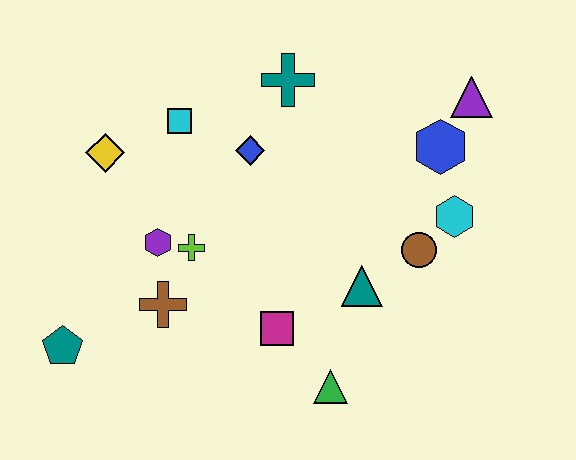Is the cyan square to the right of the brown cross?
Yes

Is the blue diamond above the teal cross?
No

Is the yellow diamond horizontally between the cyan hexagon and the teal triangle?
No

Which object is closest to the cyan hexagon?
The brown circle is closest to the cyan hexagon.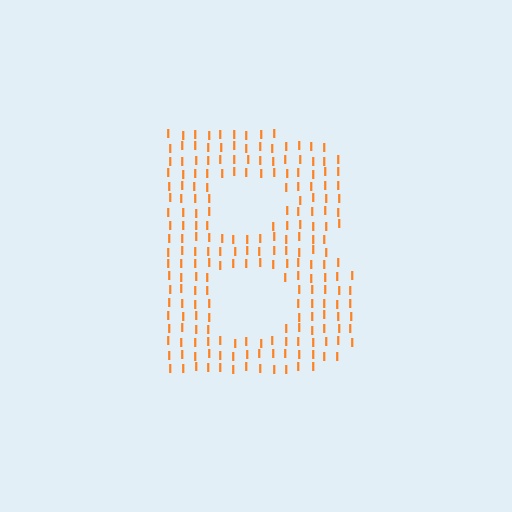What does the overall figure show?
The overall figure shows the letter B.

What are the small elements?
The small elements are letter I's.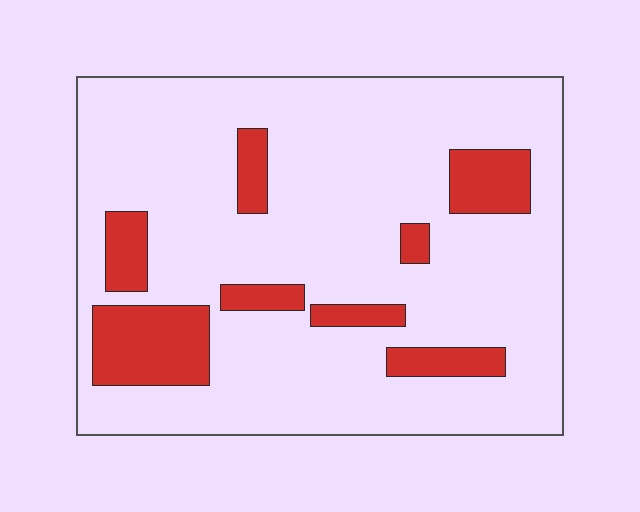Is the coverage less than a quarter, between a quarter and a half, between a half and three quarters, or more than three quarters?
Less than a quarter.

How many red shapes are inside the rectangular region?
8.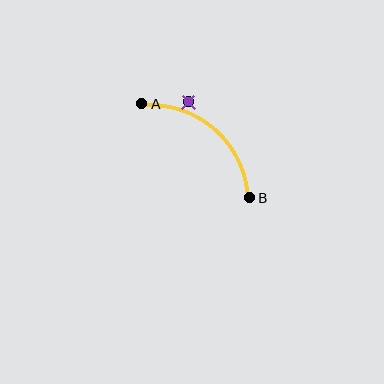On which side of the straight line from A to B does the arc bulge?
The arc bulges above and to the right of the straight line connecting A and B.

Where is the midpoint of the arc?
The arc midpoint is the point on the curve farthest from the straight line joining A and B. It sits above and to the right of that line.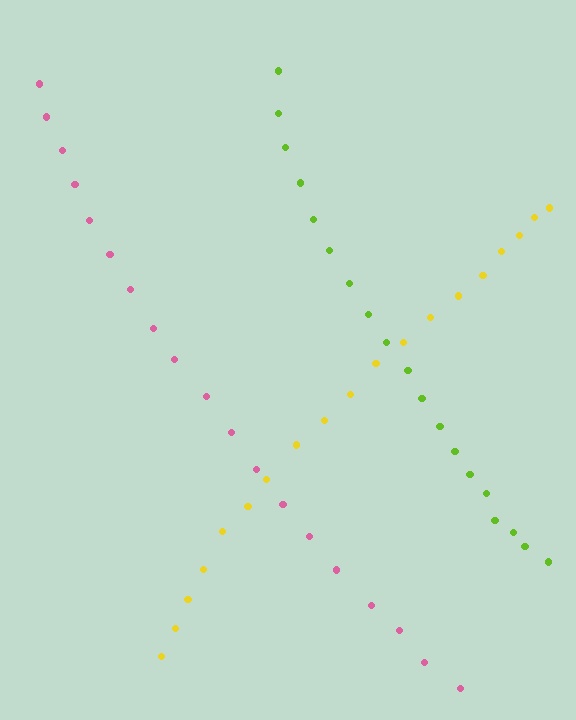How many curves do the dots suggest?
There are 3 distinct paths.